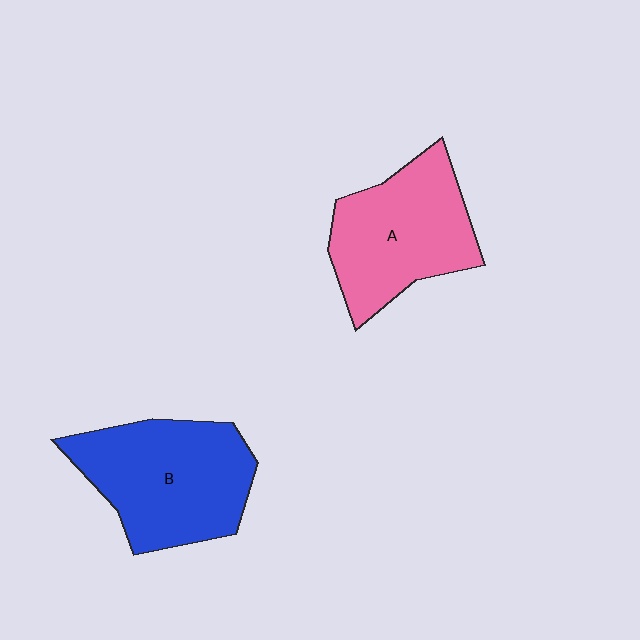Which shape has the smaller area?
Shape A (pink).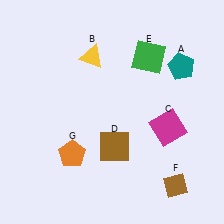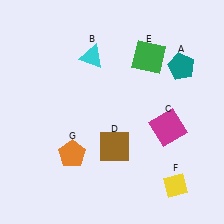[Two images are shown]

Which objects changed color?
B changed from yellow to cyan. F changed from brown to yellow.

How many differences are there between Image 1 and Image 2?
There are 2 differences between the two images.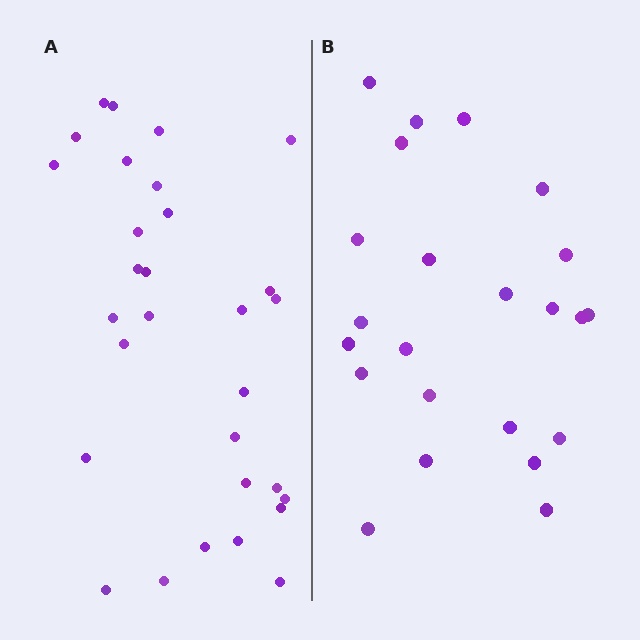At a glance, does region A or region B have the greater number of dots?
Region A (the left region) has more dots.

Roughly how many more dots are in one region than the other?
Region A has roughly 8 or so more dots than region B.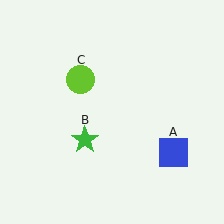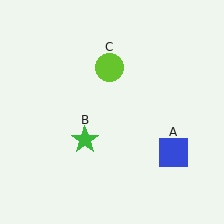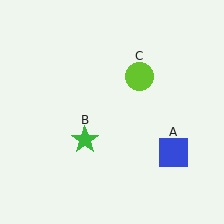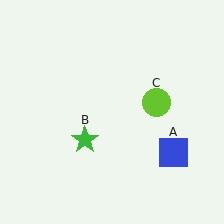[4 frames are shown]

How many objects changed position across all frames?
1 object changed position: lime circle (object C).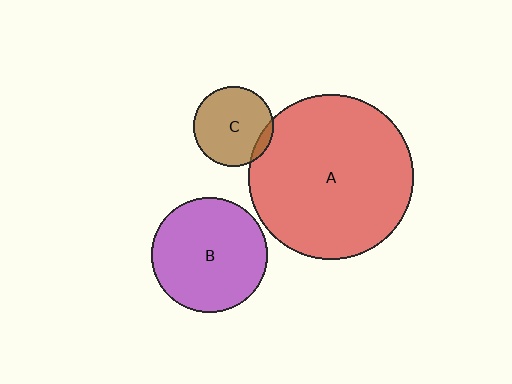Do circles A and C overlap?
Yes.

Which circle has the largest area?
Circle A (red).